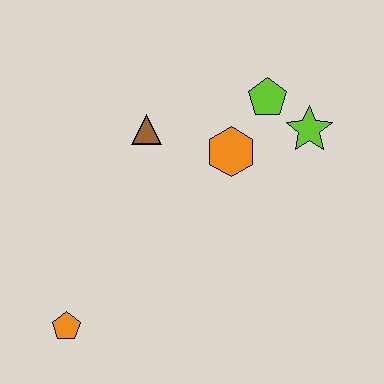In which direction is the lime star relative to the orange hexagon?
The lime star is to the right of the orange hexagon.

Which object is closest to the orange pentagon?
The brown triangle is closest to the orange pentagon.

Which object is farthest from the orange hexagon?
The orange pentagon is farthest from the orange hexagon.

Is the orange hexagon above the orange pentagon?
Yes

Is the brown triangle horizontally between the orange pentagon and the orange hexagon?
Yes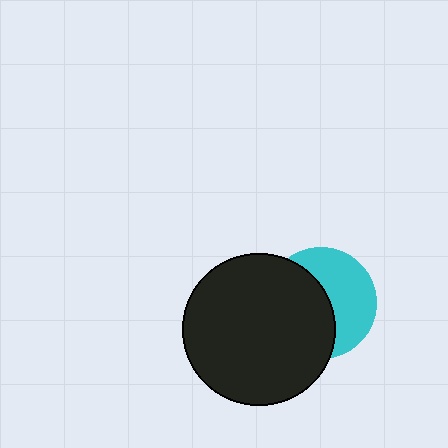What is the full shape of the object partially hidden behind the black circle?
The partially hidden object is a cyan circle.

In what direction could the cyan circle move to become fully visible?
The cyan circle could move right. That would shift it out from behind the black circle entirely.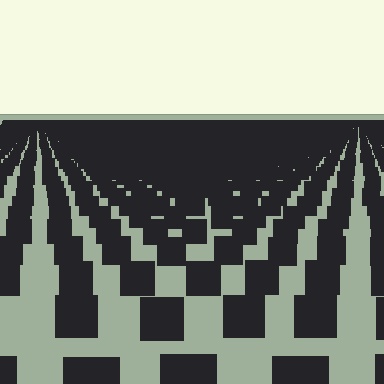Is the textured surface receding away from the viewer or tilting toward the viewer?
The surface is receding away from the viewer. Texture elements get smaller and denser toward the top.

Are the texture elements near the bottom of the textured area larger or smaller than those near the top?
Larger. Near the bottom, elements are closer to the viewer and appear at a bigger on-screen size.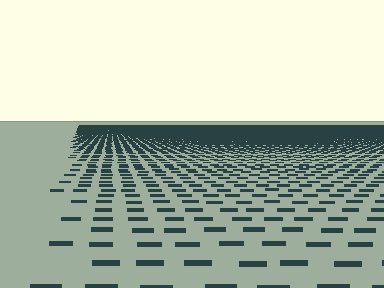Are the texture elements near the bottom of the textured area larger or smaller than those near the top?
Larger. Near the bottom, elements are closer to the viewer and appear at a bigger on-screen size.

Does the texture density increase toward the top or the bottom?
Density increases toward the top.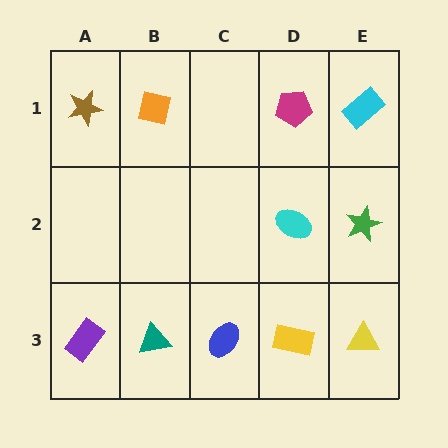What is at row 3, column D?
A yellow rectangle.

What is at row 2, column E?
A green star.